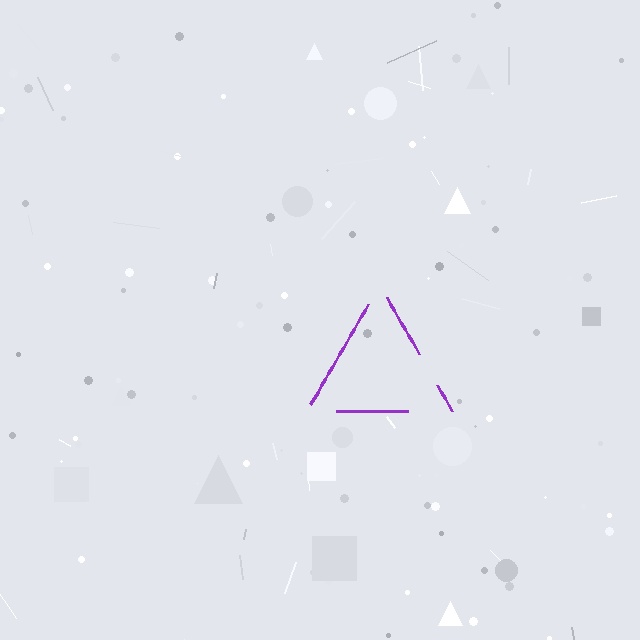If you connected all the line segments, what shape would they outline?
They would outline a triangle.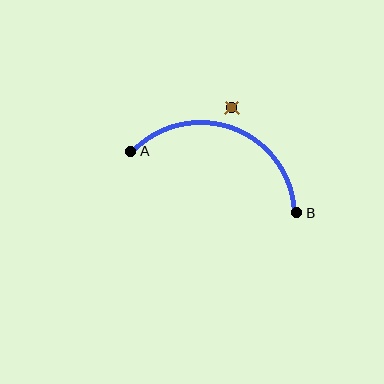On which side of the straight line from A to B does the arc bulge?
The arc bulges above the straight line connecting A and B.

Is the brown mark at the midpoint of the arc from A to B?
No — the brown mark does not lie on the arc at all. It sits slightly outside the curve.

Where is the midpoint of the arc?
The arc midpoint is the point on the curve farthest from the straight line joining A and B. It sits above that line.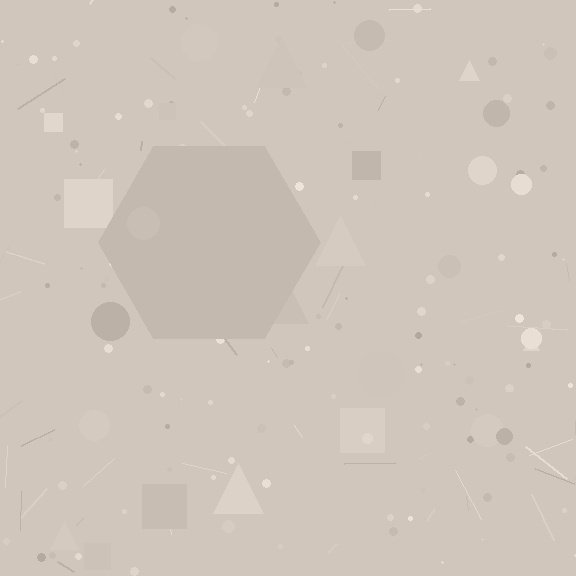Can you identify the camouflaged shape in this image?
The camouflaged shape is a hexagon.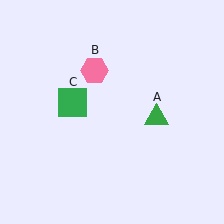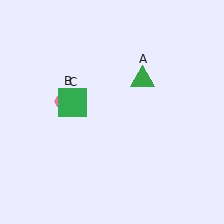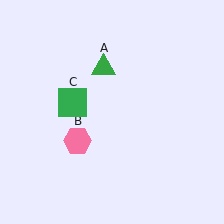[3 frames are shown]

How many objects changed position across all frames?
2 objects changed position: green triangle (object A), pink hexagon (object B).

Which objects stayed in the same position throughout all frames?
Green square (object C) remained stationary.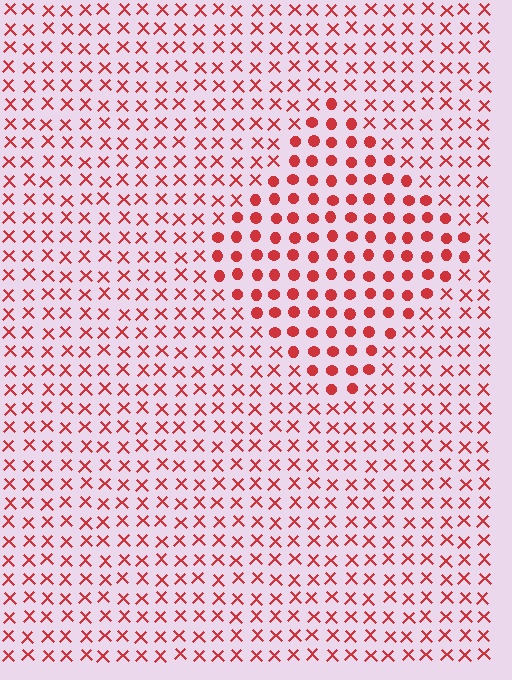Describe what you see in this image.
The image is filled with small red elements arranged in a uniform grid. A diamond-shaped region contains circles, while the surrounding area contains X marks. The boundary is defined purely by the change in element shape.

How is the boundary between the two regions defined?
The boundary is defined by a change in element shape: circles inside vs. X marks outside. All elements share the same color and spacing.